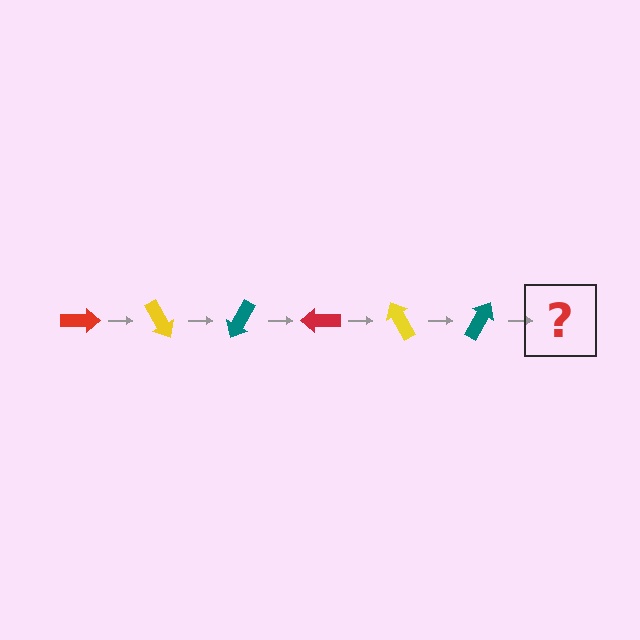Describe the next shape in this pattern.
It should be a red arrow, rotated 360 degrees from the start.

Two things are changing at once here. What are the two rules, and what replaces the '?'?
The two rules are that it rotates 60 degrees each step and the color cycles through red, yellow, and teal. The '?' should be a red arrow, rotated 360 degrees from the start.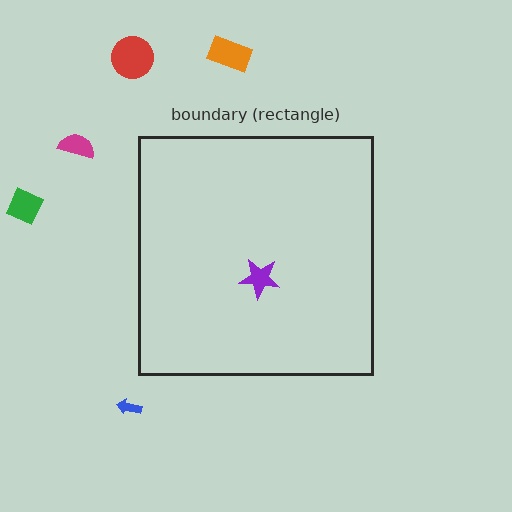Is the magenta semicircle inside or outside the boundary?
Outside.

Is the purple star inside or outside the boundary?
Inside.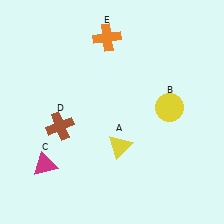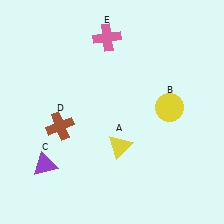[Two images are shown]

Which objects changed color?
C changed from magenta to purple. E changed from orange to pink.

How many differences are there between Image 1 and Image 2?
There are 2 differences between the two images.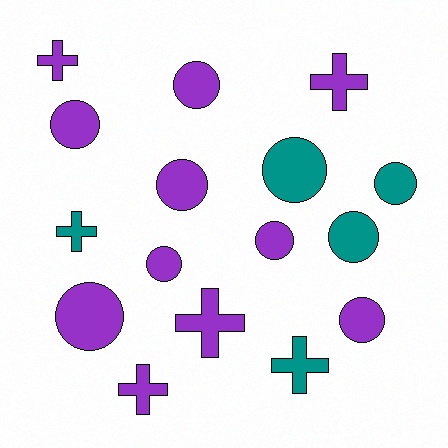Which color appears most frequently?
Purple, with 11 objects.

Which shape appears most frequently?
Circle, with 10 objects.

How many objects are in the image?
There are 16 objects.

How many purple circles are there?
There are 7 purple circles.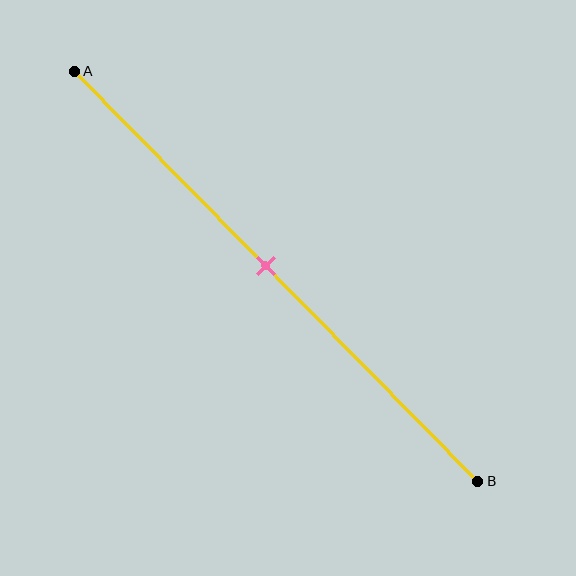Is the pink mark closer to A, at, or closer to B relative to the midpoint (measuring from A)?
The pink mark is approximately at the midpoint of segment AB.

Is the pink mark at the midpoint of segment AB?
Yes, the mark is approximately at the midpoint.